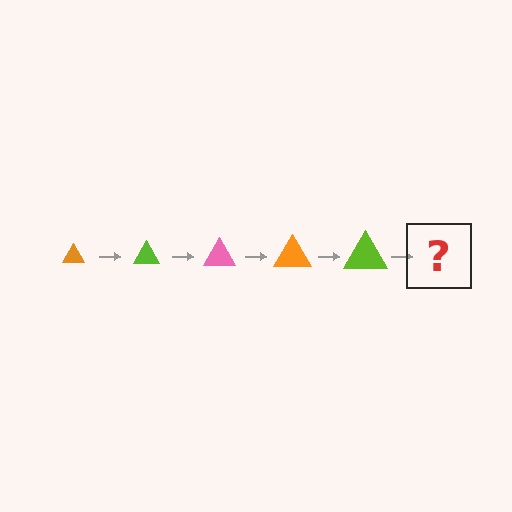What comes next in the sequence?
The next element should be a pink triangle, larger than the previous one.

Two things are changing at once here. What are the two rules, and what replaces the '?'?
The two rules are that the triangle grows larger each step and the color cycles through orange, lime, and pink. The '?' should be a pink triangle, larger than the previous one.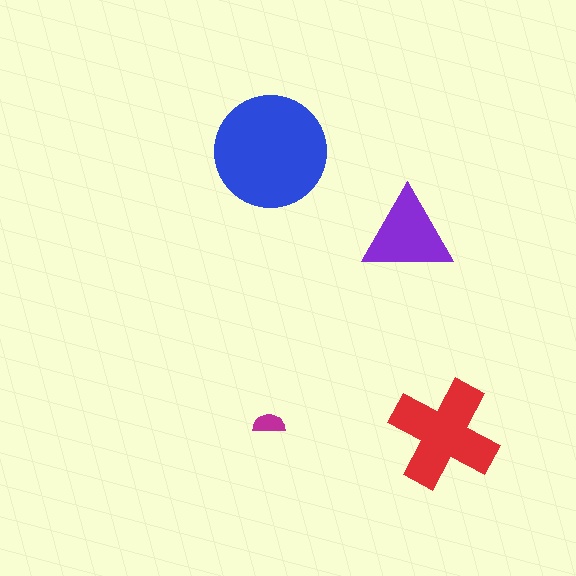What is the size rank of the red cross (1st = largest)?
2nd.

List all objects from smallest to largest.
The magenta semicircle, the purple triangle, the red cross, the blue circle.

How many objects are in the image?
There are 4 objects in the image.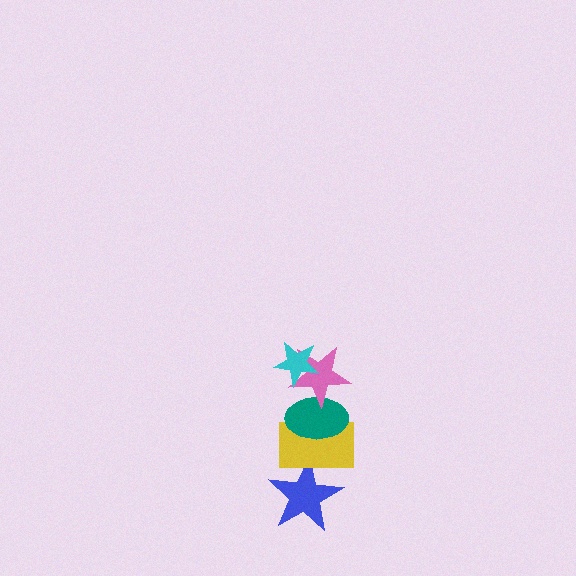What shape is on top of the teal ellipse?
The pink star is on top of the teal ellipse.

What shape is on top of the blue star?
The yellow rectangle is on top of the blue star.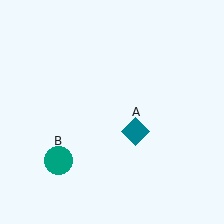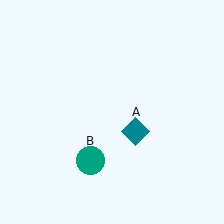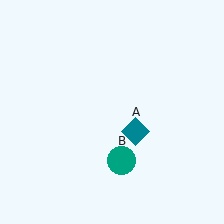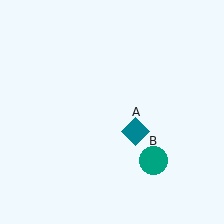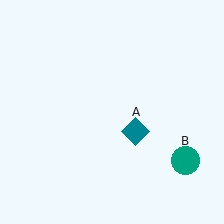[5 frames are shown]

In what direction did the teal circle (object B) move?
The teal circle (object B) moved right.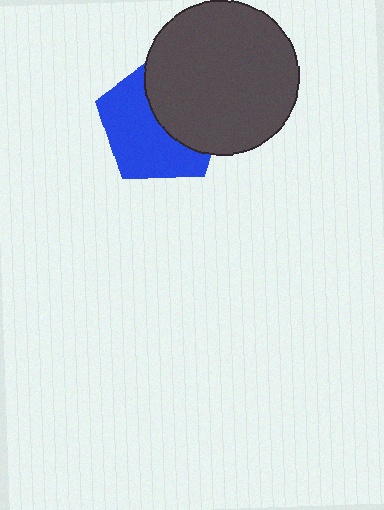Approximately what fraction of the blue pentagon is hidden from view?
Roughly 45% of the blue pentagon is hidden behind the dark gray circle.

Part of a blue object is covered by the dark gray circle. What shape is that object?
It is a pentagon.